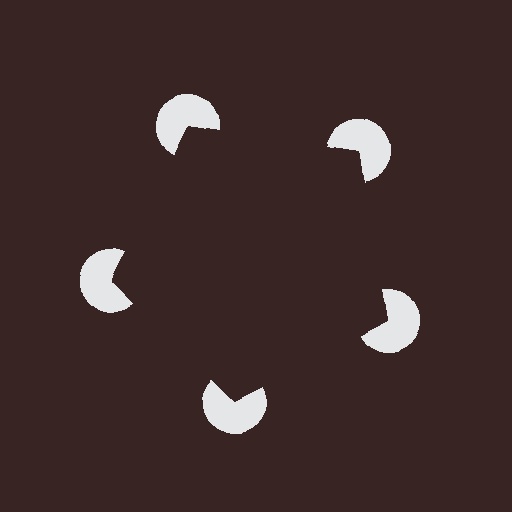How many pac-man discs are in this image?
There are 5 — one at each vertex of the illusory pentagon.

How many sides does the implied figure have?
5 sides.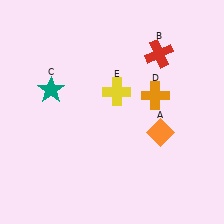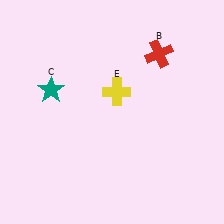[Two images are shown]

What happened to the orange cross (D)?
The orange cross (D) was removed in Image 2. It was in the top-right area of Image 1.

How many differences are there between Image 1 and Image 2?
There are 2 differences between the two images.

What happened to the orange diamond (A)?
The orange diamond (A) was removed in Image 2. It was in the bottom-right area of Image 1.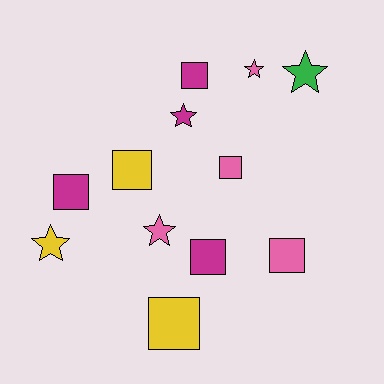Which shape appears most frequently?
Square, with 7 objects.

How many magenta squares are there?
There are 3 magenta squares.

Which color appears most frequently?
Magenta, with 4 objects.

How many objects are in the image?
There are 12 objects.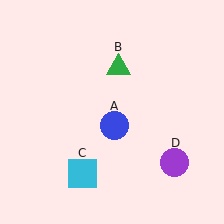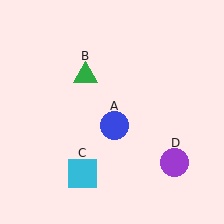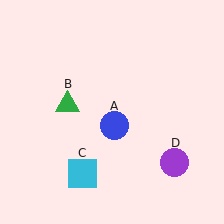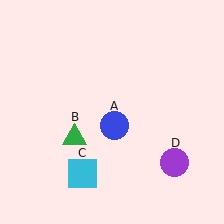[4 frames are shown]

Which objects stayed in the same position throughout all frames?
Blue circle (object A) and cyan square (object C) and purple circle (object D) remained stationary.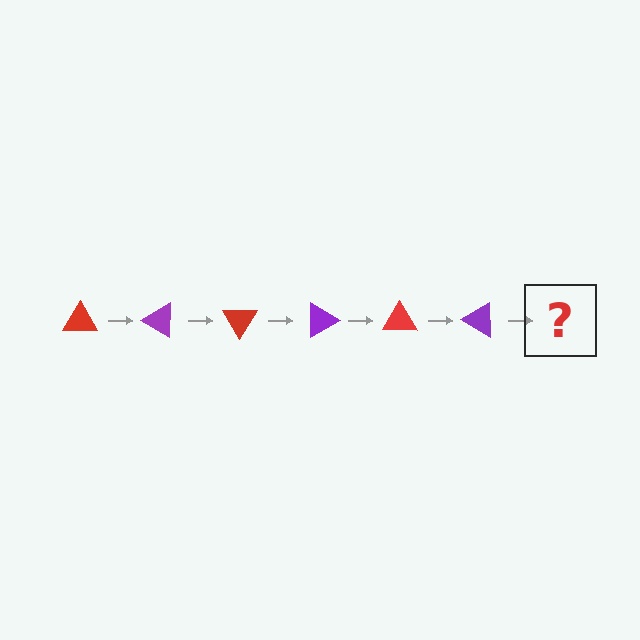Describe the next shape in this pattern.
It should be a red triangle, rotated 180 degrees from the start.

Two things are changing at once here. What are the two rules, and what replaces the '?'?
The two rules are that it rotates 30 degrees each step and the color cycles through red and purple. The '?' should be a red triangle, rotated 180 degrees from the start.